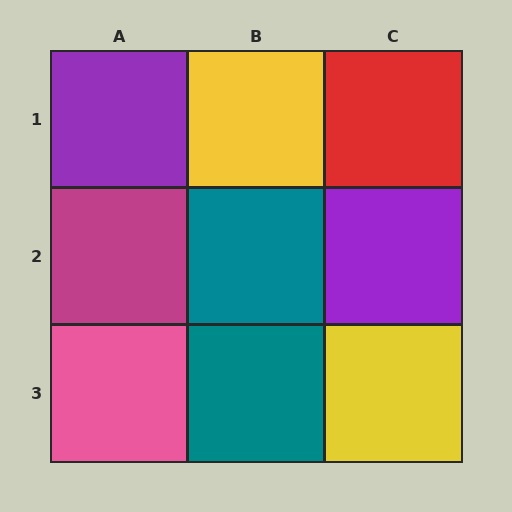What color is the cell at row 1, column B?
Yellow.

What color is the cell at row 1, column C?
Red.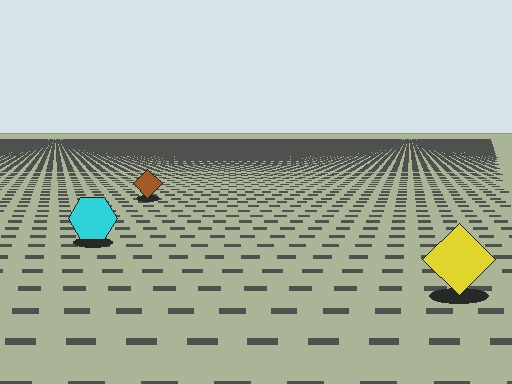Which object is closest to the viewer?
The yellow diamond is closest. The texture marks near it are larger and more spread out.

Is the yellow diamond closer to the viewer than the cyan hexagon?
Yes. The yellow diamond is closer — you can tell from the texture gradient: the ground texture is coarser near it.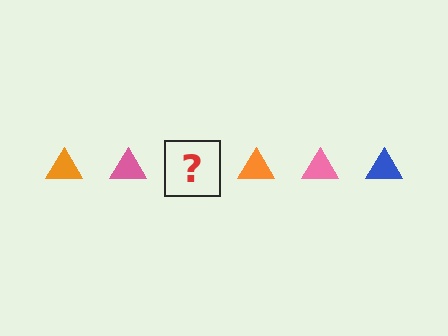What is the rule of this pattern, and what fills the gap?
The rule is that the pattern cycles through orange, pink, blue triangles. The gap should be filled with a blue triangle.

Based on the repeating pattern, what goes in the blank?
The blank should be a blue triangle.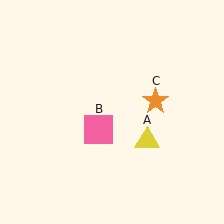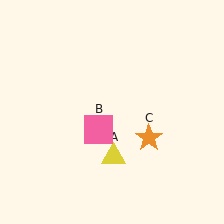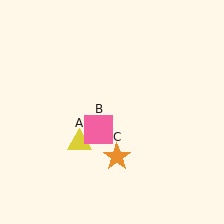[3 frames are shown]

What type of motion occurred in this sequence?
The yellow triangle (object A), orange star (object C) rotated clockwise around the center of the scene.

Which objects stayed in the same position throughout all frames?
Pink square (object B) remained stationary.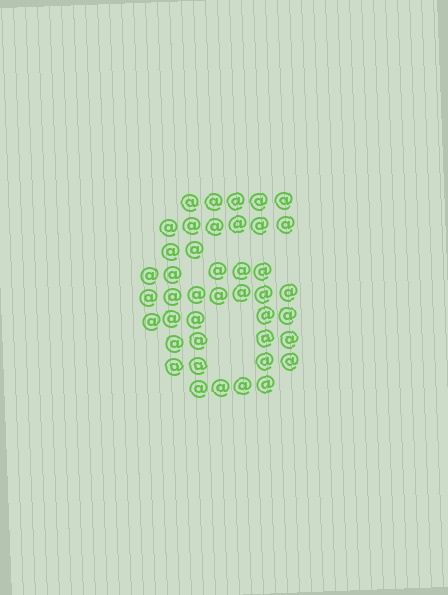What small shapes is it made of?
It is made of small at signs.